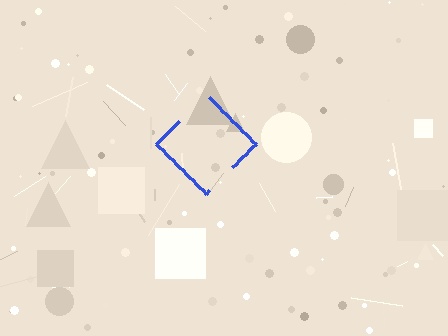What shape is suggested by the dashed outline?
The dashed outline suggests a diamond.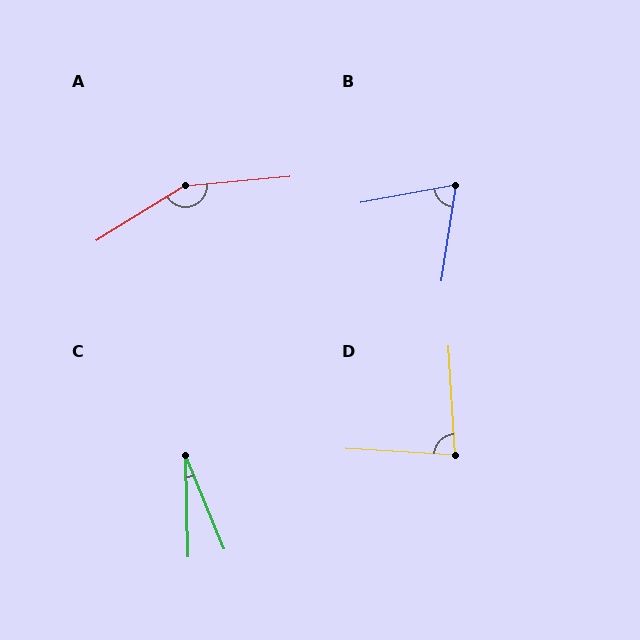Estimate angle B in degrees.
Approximately 71 degrees.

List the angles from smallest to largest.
C (21°), B (71°), D (83°), A (153°).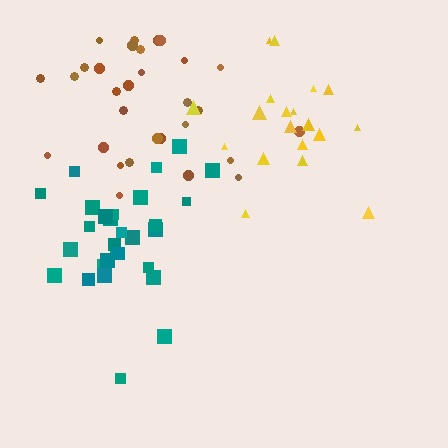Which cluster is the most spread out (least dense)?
Yellow.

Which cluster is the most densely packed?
Teal.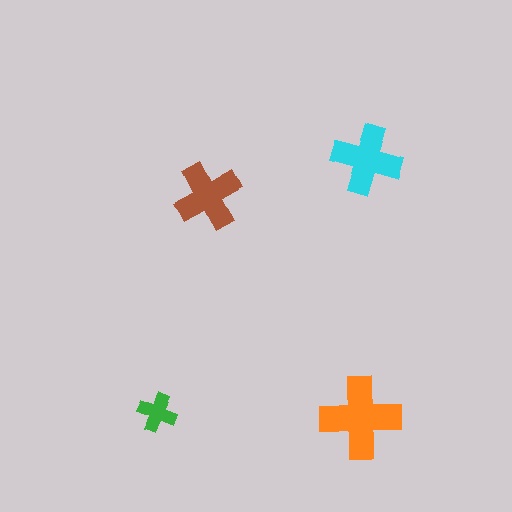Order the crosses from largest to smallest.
the orange one, the cyan one, the brown one, the green one.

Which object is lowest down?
The orange cross is bottommost.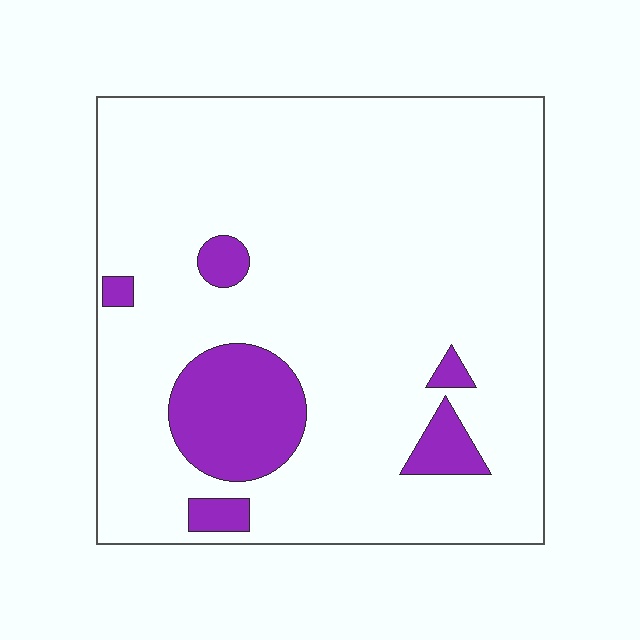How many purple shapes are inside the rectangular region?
6.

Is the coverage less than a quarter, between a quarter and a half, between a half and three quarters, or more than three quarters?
Less than a quarter.